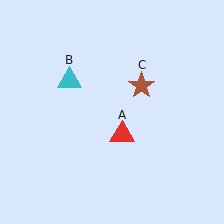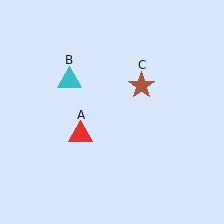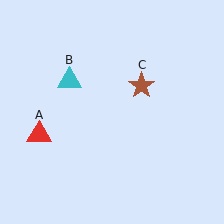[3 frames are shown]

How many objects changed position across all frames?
1 object changed position: red triangle (object A).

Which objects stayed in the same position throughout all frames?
Cyan triangle (object B) and brown star (object C) remained stationary.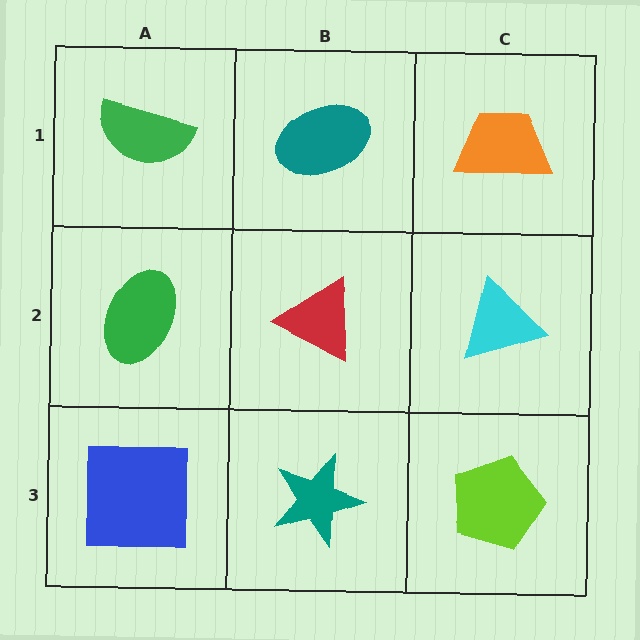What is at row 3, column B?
A teal star.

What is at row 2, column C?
A cyan triangle.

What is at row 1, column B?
A teal ellipse.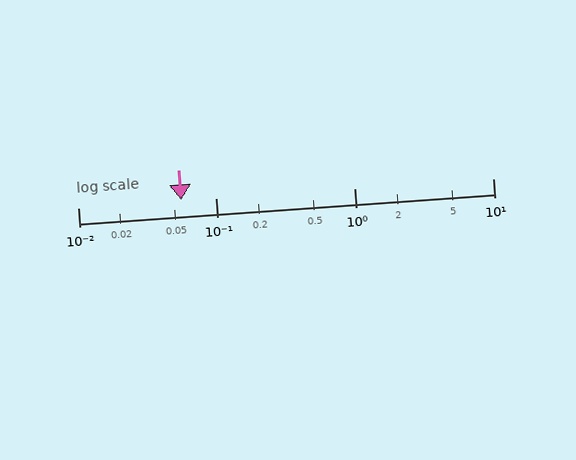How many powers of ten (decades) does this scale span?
The scale spans 3 decades, from 0.01 to 10.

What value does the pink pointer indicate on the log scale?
The pointer indicates approximately 0.056.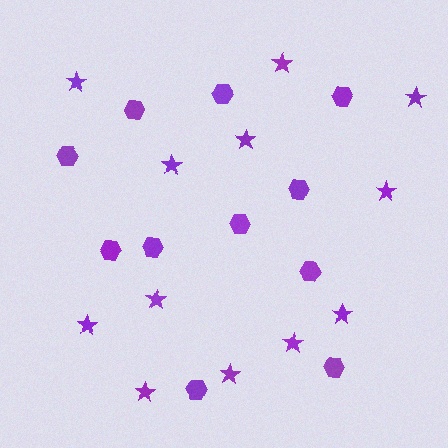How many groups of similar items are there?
There are 2 groups: one group of hexagons (11) and one group of stars (12).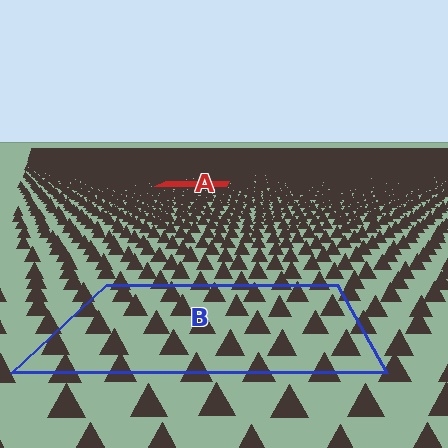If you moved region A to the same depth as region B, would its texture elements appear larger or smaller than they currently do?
They would appear larger. At a closer depth, the same texture elements are projected at a bigger on-screen size.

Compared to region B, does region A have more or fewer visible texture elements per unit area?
Region A has more texture elements per unit area — they are packed more densely because it is farther away.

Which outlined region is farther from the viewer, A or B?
Region A is farther from the viewer — the texture elements inside it appear smaller and more densely packed.